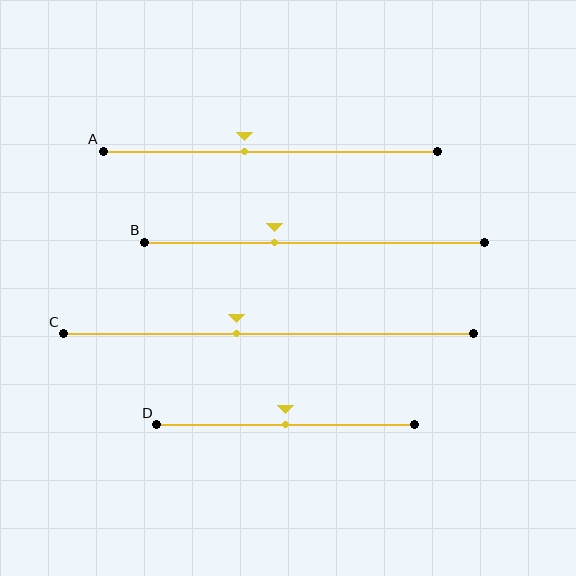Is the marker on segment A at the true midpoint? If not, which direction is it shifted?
No, the marker on segment A is shifted to the left by about 8% of the segment length.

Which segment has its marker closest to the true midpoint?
Segment D has its marker closest to the true midpoint.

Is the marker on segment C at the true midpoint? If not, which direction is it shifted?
No, the marker on segment C is shifted to the left by about 8% of the segment length.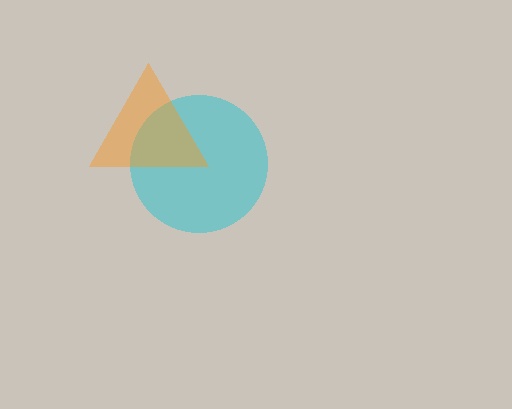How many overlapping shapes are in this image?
There are 2 overlapping shapes in the image.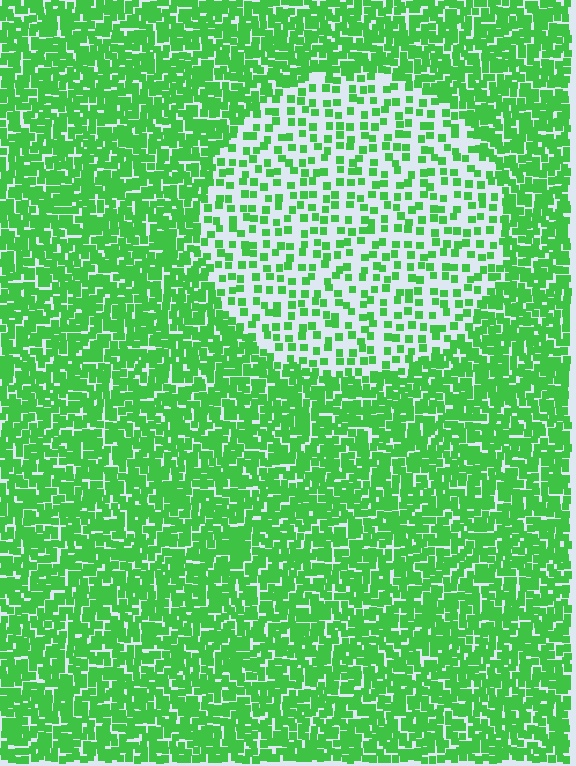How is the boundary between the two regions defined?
The boundary is defined by a change in element density (approximately 2.6x ratio). All elements are the same color, size, and shape.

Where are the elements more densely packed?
The elements are more densely packed outside the circle boundary.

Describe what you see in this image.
The image contains small green elements arranged at two different densities. A circle-shaped region is visible where the elements are less densely packed than the surrounding area.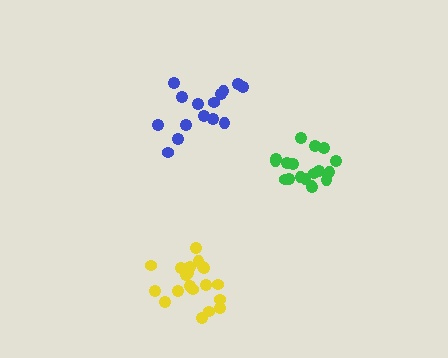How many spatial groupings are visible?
There are 3 spatial groupings.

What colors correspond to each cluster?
The clusters are colored: yellow, blue, green.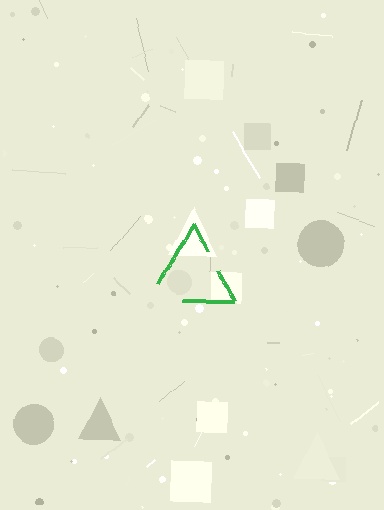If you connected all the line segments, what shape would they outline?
They would outline a triangle.